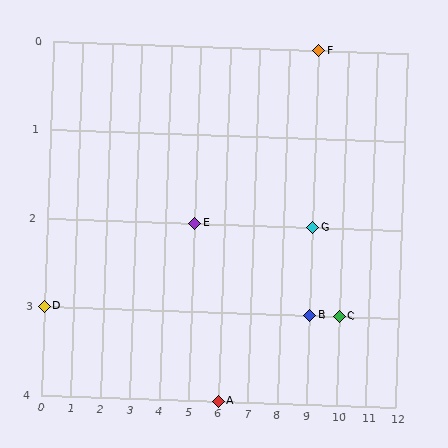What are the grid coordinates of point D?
Point D is at grid coordinates (0, 3).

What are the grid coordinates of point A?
Point A is at grid coordinates (6, 4).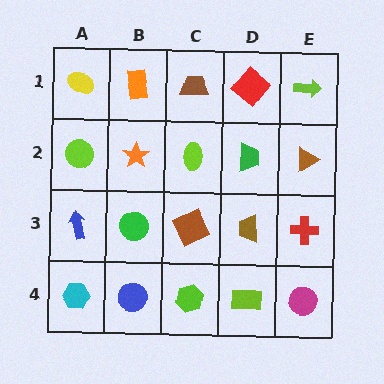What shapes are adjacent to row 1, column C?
A lime ellipse (row 2, column C), an orange rectangle (row 1, column B), a red diamond (row 1, column D).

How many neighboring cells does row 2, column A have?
3.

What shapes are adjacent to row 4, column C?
A brown square (row 3, column C), a blue circle (row 4, column B), a lime rectangle (row 4, column D).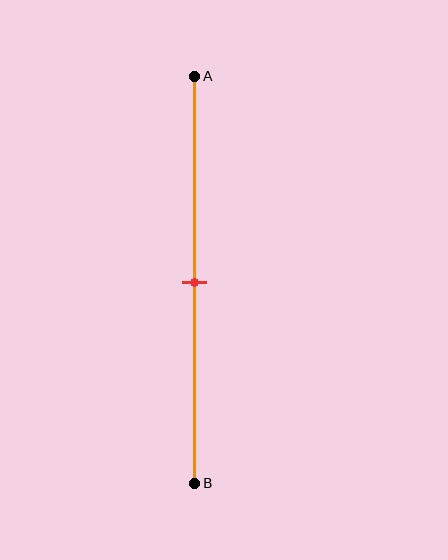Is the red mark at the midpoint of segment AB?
Yes, the mark is approximately at the midpoint.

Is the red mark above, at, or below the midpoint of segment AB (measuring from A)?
The red mark is approximately at the midpoint of segment AB.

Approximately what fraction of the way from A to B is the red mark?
The red mark is approximately 50% of the way from A to B.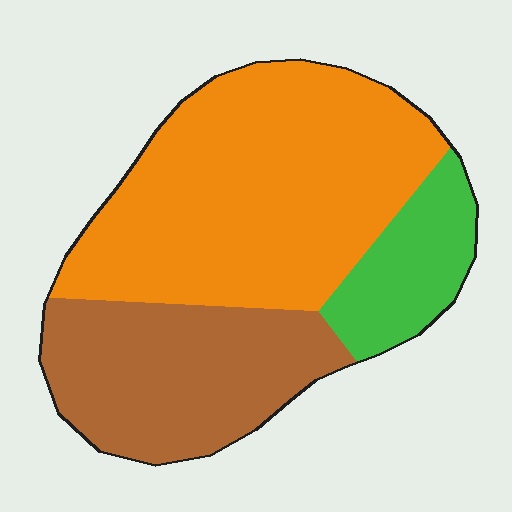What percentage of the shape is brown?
Brown takes up about one third (1/3) of the shape.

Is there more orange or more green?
Orange.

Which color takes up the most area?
Orange, at roughly 55%.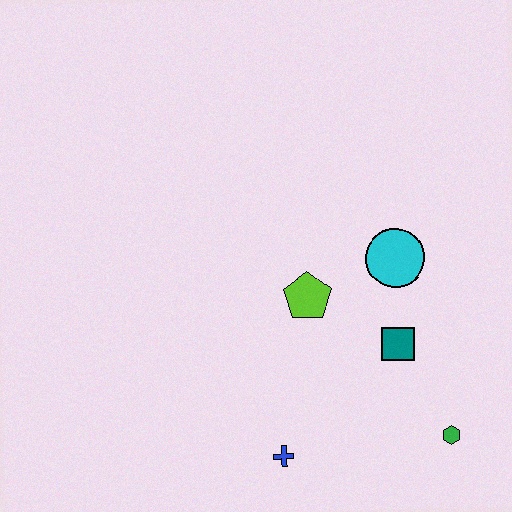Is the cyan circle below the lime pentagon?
No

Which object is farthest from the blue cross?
The cyan circle is farthest from the blue cross.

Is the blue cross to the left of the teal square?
Yes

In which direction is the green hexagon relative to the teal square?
The green hexagon is below the teal square.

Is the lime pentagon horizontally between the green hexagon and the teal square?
No